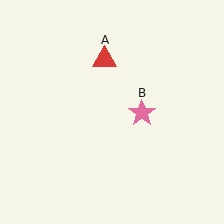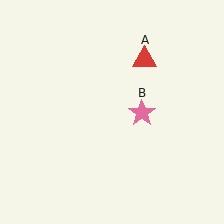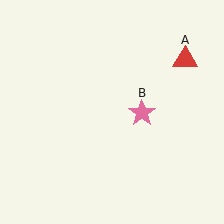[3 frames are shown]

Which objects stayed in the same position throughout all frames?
Pink star (object B) remained stationary.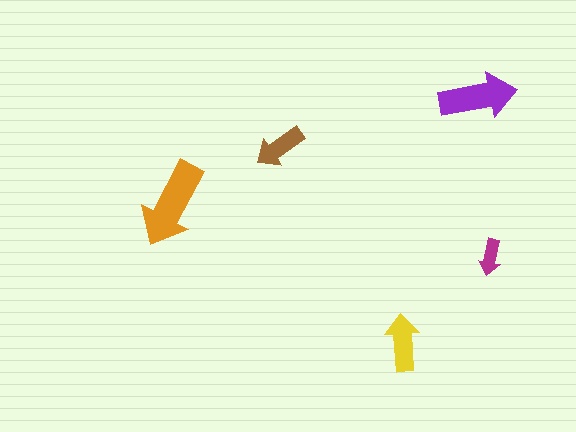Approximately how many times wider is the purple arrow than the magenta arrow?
About 2 times wider.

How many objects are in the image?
There are 5 objects in the image.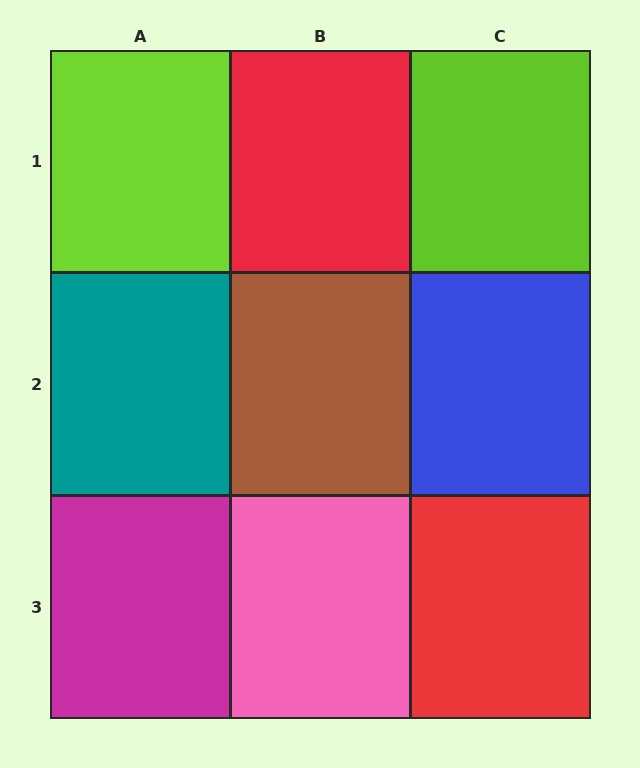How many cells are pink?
1 cell is pink.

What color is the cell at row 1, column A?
Lime.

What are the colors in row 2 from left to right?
Teal, brown, blue.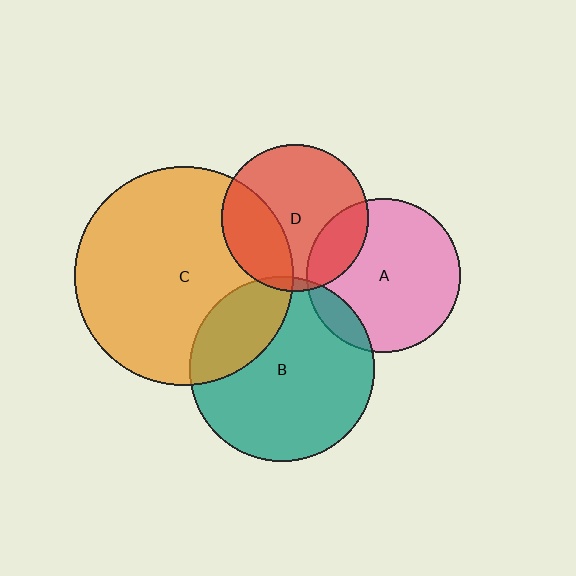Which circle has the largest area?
Circle C (orange).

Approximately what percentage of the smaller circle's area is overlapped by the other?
Approximately 5%.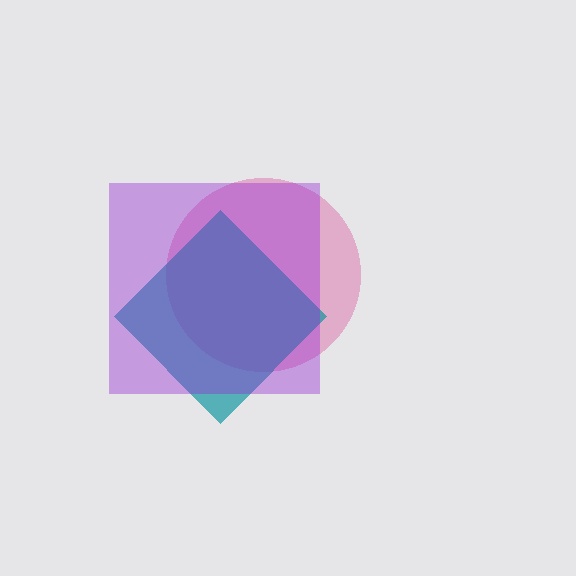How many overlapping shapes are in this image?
There are 3 overlapping shapes in the image.